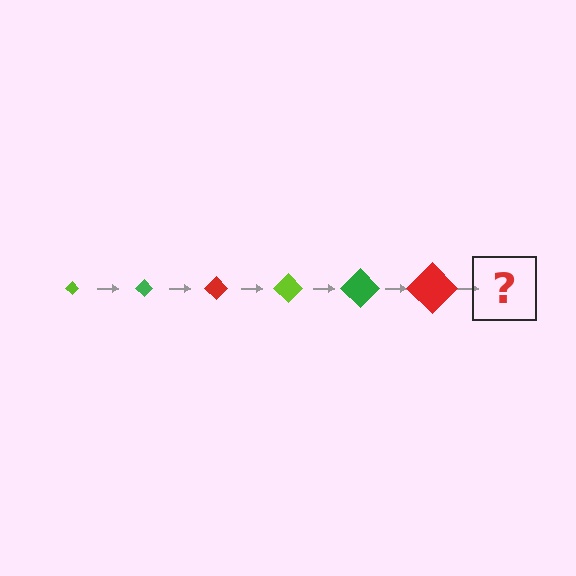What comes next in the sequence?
The next element should be a lime diamond, larger than the previous one.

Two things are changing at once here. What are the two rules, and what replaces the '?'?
The two rules are that the diamond grows larger each step and the color cycles through lime, green, and red. The '?' should be a lime diamond, larger than the previous one.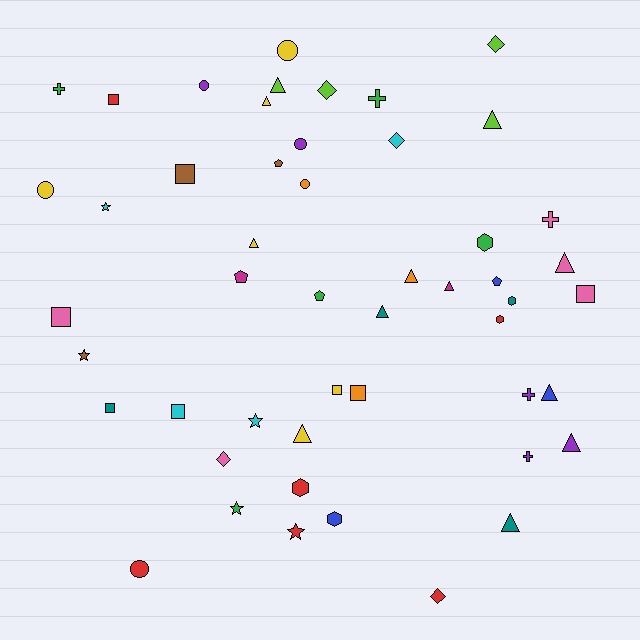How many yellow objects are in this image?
There are 6 yellow objects.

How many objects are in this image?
There are 50 objects.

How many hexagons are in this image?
There are 5 hexagons.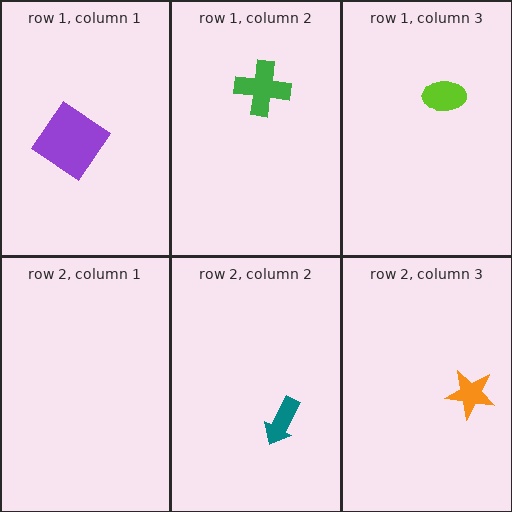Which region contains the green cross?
The row 1, column 2 region.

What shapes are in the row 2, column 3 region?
The orange star.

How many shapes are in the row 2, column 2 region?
1.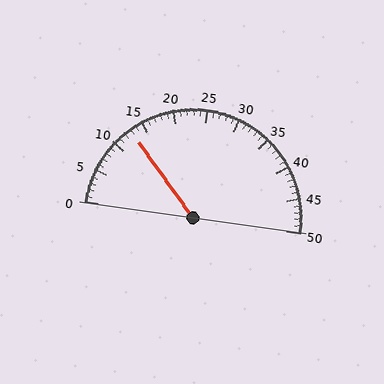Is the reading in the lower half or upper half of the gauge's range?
The reading is in the lower half of the range (0 to 50).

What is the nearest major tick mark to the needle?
The nearest major tick mark is 15.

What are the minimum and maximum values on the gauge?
The gauge ranges from 0 to 50.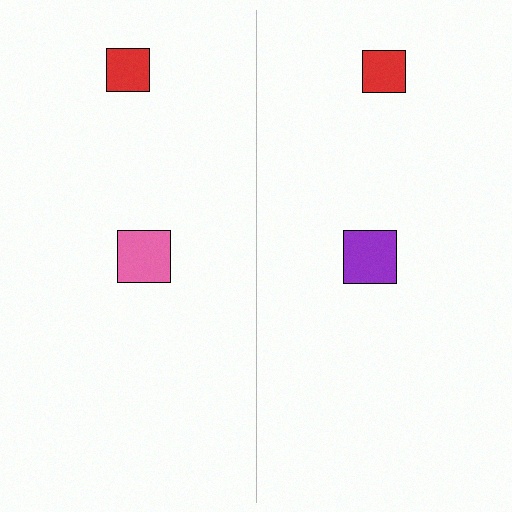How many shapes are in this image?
There are 4 shapes in this image.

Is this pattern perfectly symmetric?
No, the pattern is not perfectly symmetric. The purple square on the right side breaks the symmetry — its mirror counterpart is pink.